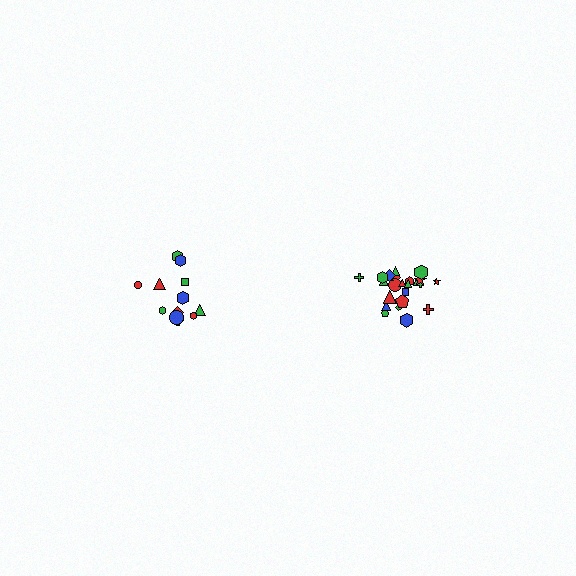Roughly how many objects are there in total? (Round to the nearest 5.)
Roughly 35 objects in total.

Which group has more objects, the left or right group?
The right group.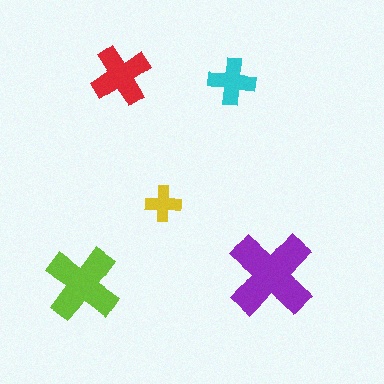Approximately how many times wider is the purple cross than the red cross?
About 1.5 times wider.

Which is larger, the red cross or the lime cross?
The lime one.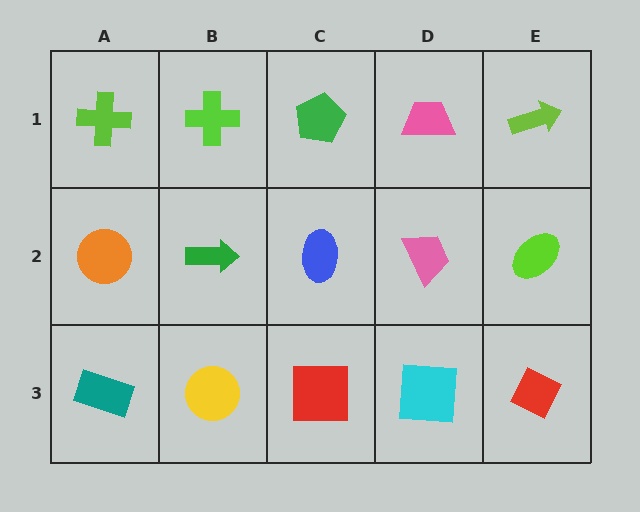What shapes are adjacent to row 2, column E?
A lime arrow (row 1, column E), a red diamond (row 3, column E), a pink trapezoid (row 2, column D).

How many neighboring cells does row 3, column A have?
2.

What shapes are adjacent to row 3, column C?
A blue ellipse (row 2, column C), a yellow circle (row 3, column B), a cyan square (row 3, column D).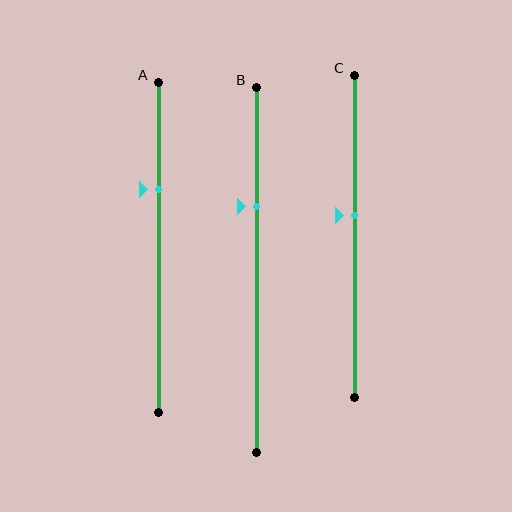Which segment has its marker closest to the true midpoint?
Segment C has its marker closest to the true midpoint.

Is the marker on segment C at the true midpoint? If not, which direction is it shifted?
No, the marker on segment C is shifted upward by about 6% of the segment length.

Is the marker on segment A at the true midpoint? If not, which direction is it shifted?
No, the marker on segment A is shifted upward by about 17% of the segment length.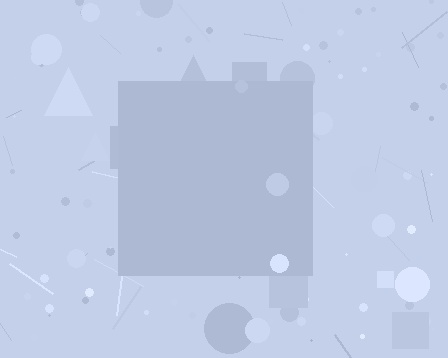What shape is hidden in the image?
A square is hidden in the image.